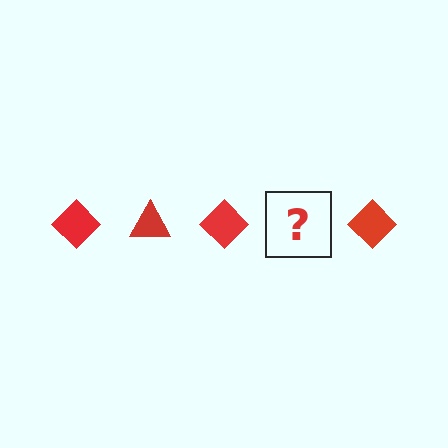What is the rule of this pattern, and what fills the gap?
The rule is that the pattern cycles through diamond, triangle shapes in red. The gap should be filled with a red triangle.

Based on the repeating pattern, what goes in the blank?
The blank should be a red triangle.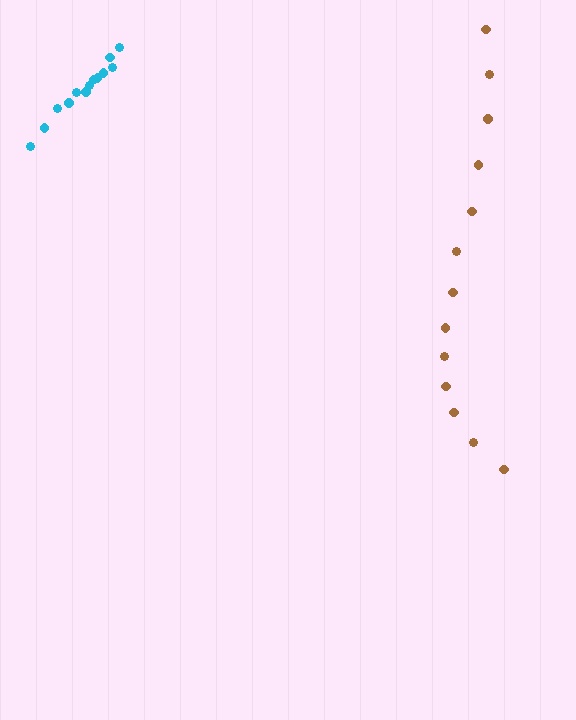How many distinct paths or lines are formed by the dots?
There are 2 distinct paths.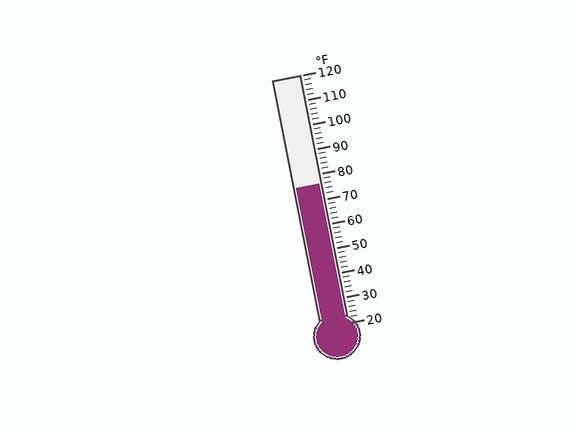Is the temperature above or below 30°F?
The temperature is above 30°F.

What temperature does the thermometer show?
The thermometer shows approximately 76°F.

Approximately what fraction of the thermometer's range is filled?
The thermometer is filled to approximately 55% of its range.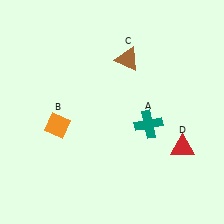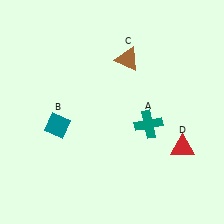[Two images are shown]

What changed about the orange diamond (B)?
In Image 1, B is orange. In Image 2, it changed to teal.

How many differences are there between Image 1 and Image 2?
There is 1 difference between the two images.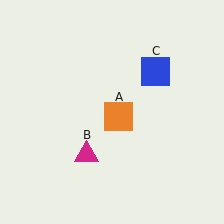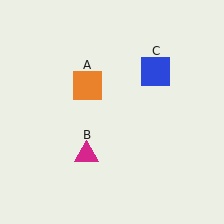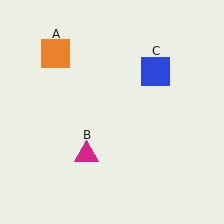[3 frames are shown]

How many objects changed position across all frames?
1 object changed position: orange square (object A).